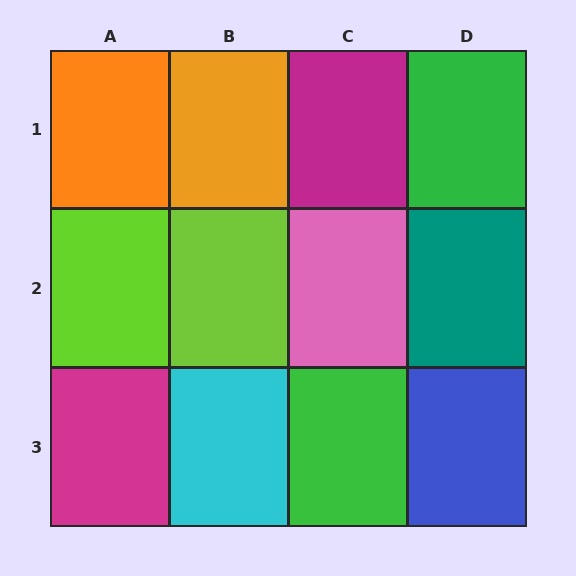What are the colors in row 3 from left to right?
Magenta, cyan, green, blue.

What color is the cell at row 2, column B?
Lime.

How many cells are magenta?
2 cells are magenta.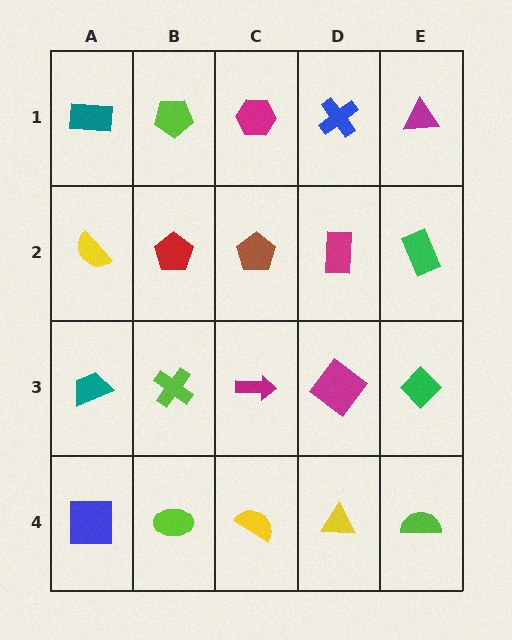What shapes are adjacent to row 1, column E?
A green rectangle (row 2, column E), a blue cross (row 1, column D).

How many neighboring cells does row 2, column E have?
3.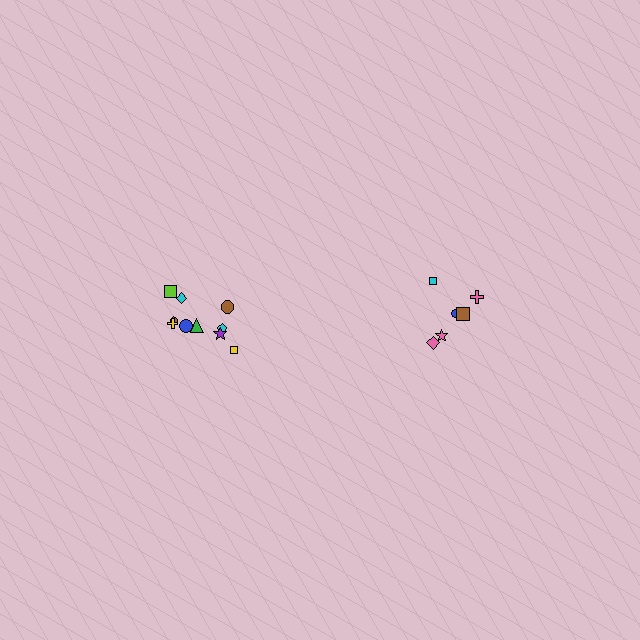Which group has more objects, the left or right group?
The left group.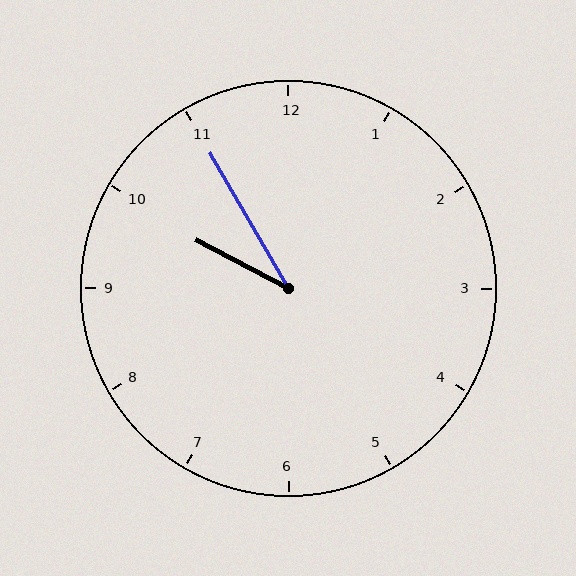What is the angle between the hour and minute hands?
Approximately 32 degrees.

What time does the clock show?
9:55.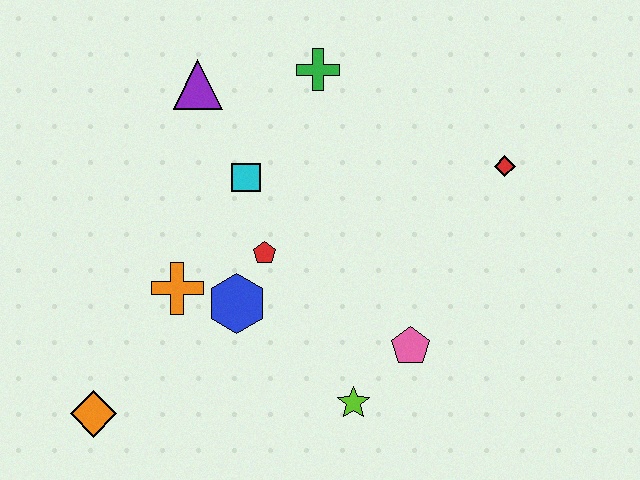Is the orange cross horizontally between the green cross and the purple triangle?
No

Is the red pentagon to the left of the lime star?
Yes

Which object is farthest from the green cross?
The orange diamond is farthest from the green cross.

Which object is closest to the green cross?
The purple triangle is closest to the green cross.